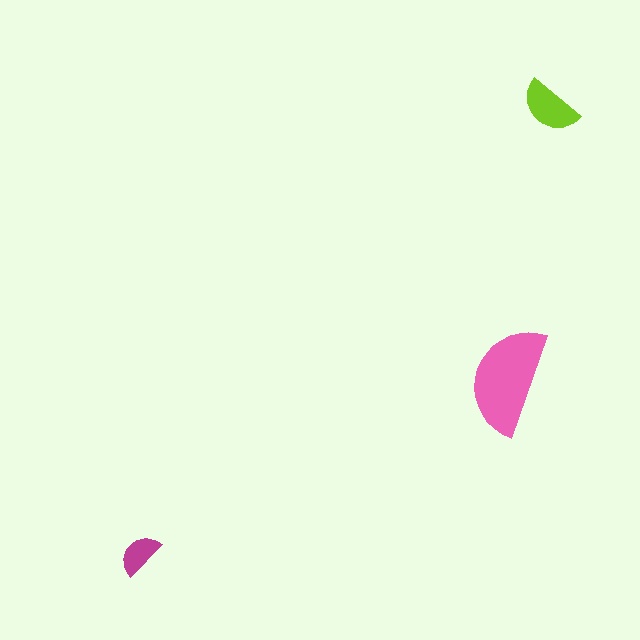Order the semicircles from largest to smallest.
the pink one, the lime one, the magenta one.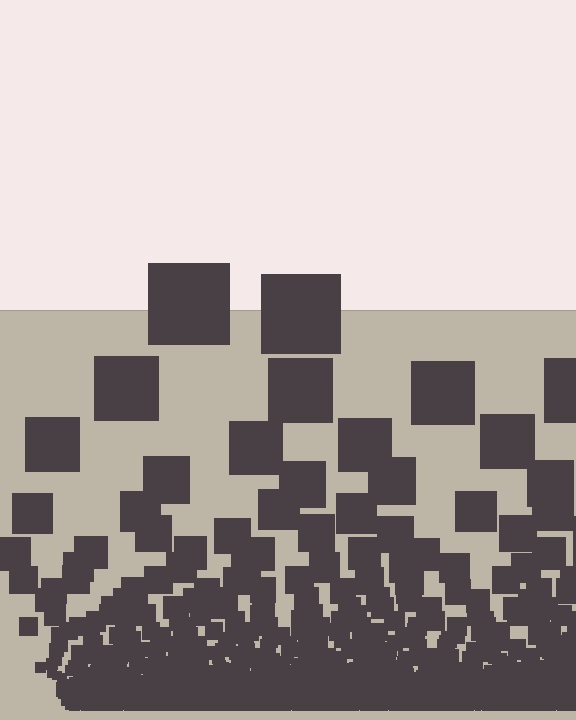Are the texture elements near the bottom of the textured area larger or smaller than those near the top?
Smaller. The gradient is inverted — elements near the bottom are smaller and denser.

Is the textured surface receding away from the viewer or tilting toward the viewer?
The surface appears to tilt toward the viewer. Texture elements get larger and sparser toward the top.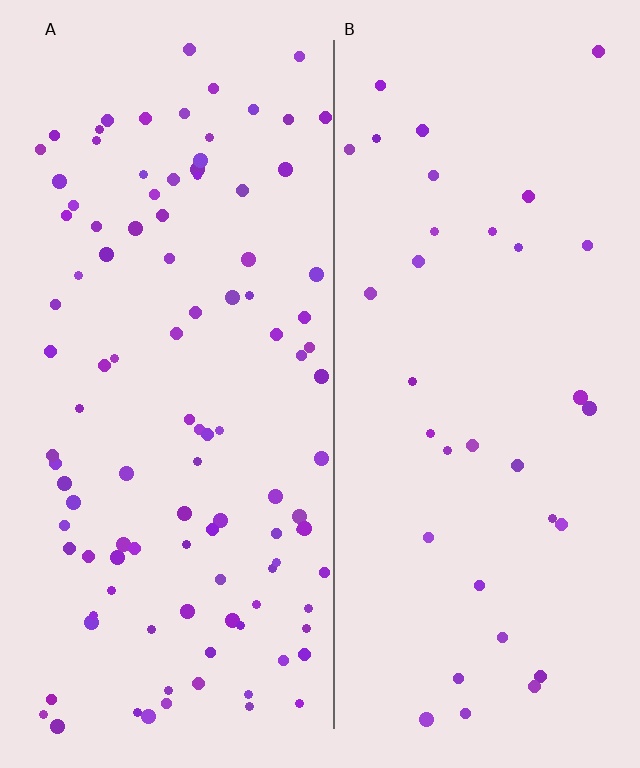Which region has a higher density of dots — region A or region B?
A (the left).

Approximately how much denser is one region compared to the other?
Approximately 3.0× — region A over region B.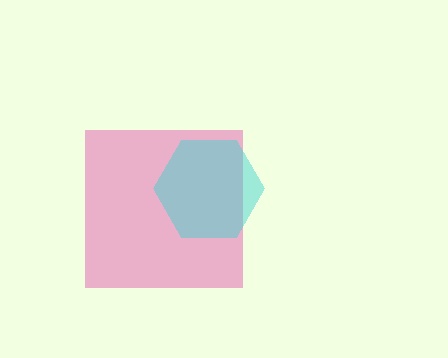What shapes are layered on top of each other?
The layered shapes are: a pink square, a cyan hexagon.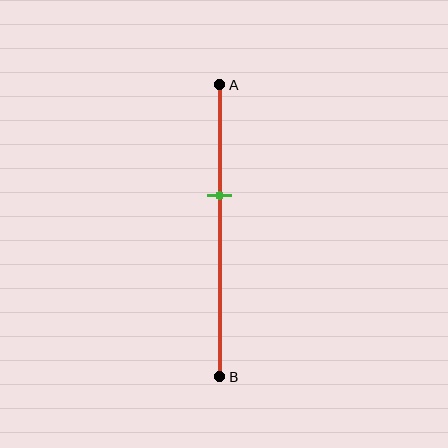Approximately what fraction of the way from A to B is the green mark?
The green mark is approximately 40% of the way from A to B.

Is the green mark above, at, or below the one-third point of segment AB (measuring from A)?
The green mark is below the one-third point of segment AB.